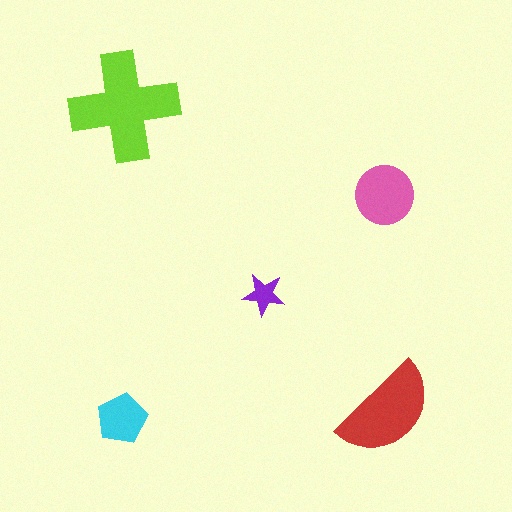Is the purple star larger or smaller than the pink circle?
Smaller.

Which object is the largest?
The lime cross.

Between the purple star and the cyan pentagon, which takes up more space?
The cyan pentagon.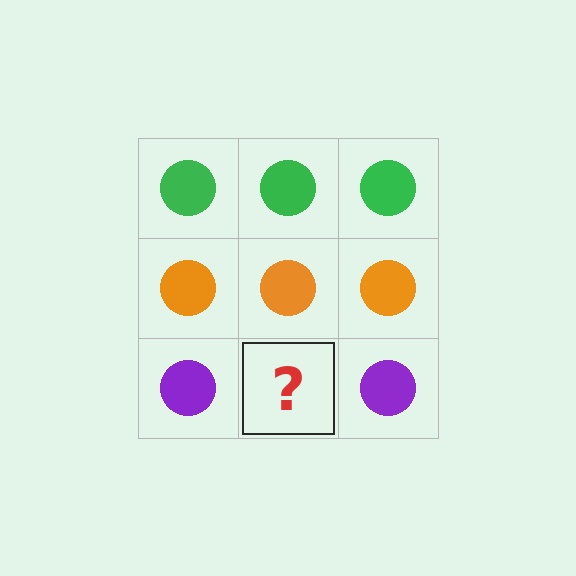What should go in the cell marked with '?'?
The missing cell should contain a purple circle.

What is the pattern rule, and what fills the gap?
The rule is that each row has a consistent color. The gap should be filled with a purple circle.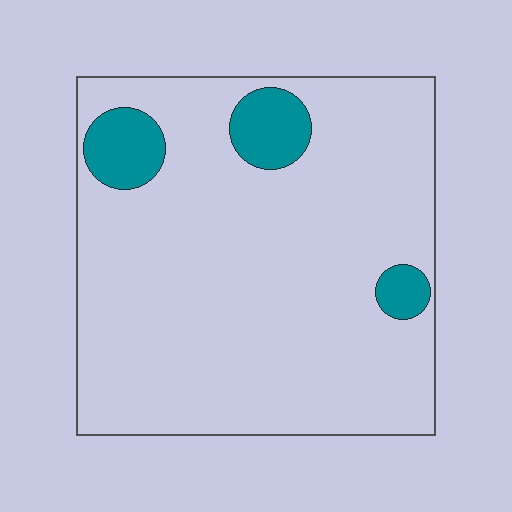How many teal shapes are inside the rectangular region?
3.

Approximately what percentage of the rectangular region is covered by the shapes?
Approximately 10%.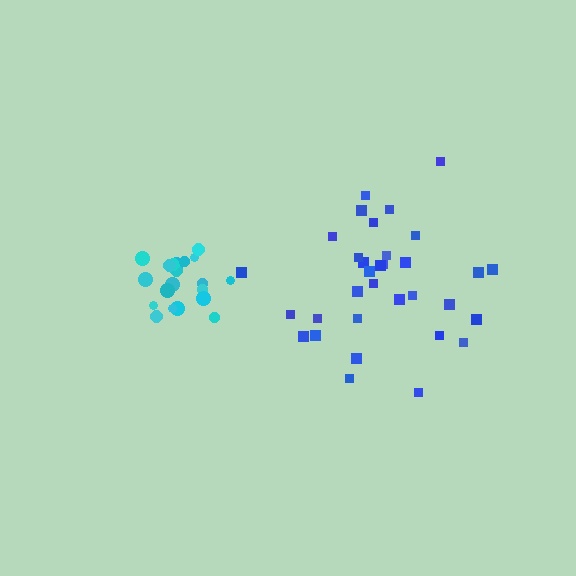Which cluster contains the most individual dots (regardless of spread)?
Blue (33).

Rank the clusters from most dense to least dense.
cyan, blue.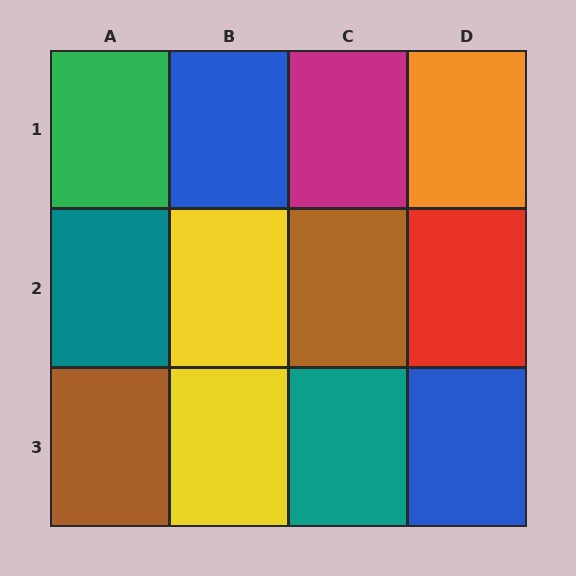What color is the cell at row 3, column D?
Blue.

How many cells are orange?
1 cell is orange.